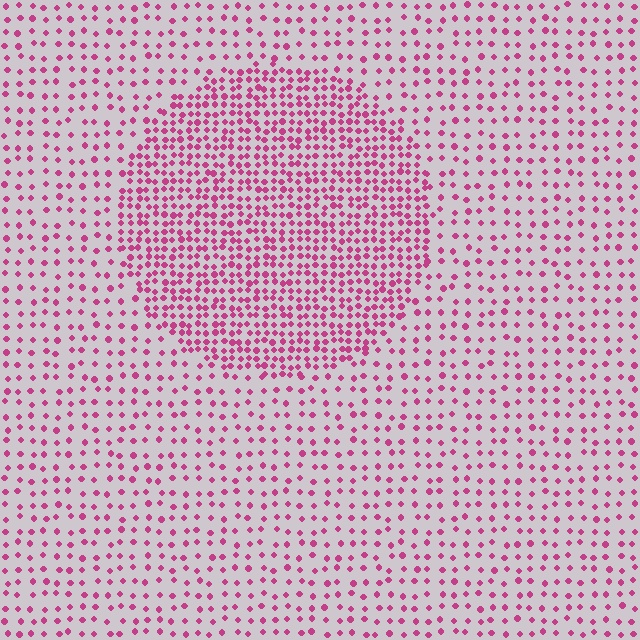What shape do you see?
I see a circle.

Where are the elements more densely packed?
The elements are more densely packed inside the circle boundary.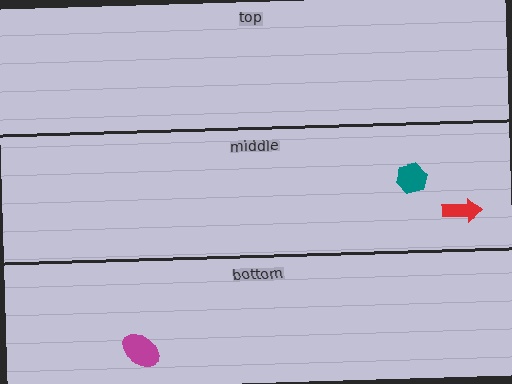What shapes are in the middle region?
The red arrow, the teal hexagon.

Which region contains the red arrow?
The middle region.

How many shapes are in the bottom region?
1.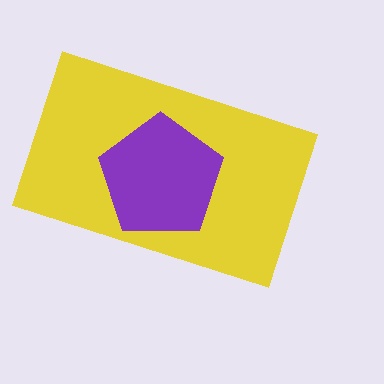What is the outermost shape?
The yellow rectangle.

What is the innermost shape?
The purple pentagon.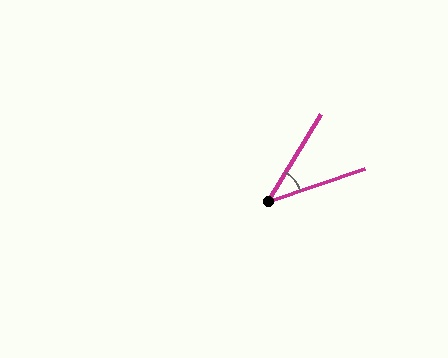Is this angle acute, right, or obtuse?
It is acute.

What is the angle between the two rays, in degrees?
Approximately 40 degrees.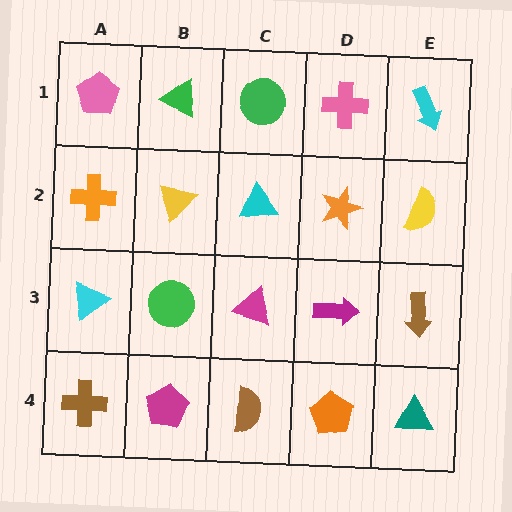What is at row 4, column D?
An orange pentagon.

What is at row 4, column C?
A brown semicircle.